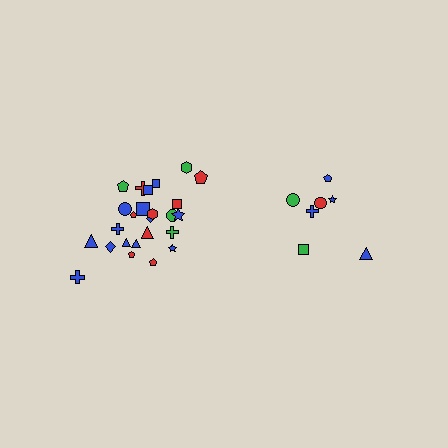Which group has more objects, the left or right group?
The left group.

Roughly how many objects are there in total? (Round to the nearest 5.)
Roughly 30 objects in total.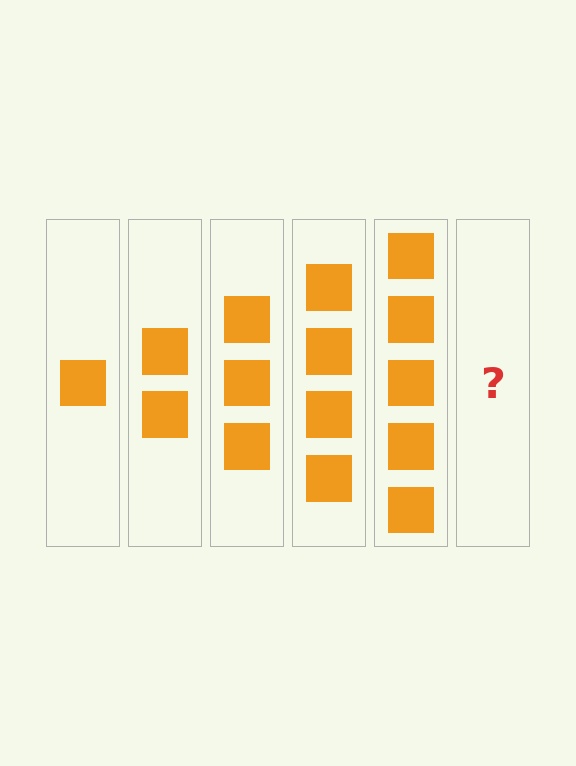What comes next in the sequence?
The next element should be 6 squares.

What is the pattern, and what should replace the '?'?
The pattern is that each step adds one more square. The '?' should be 6 squares.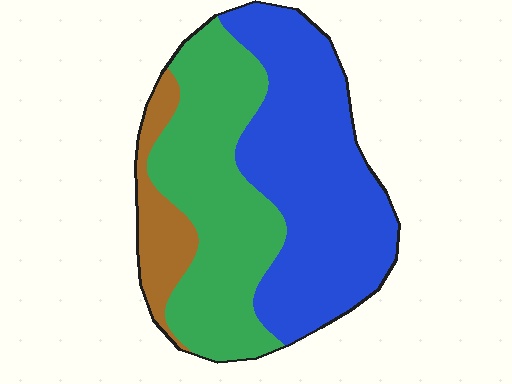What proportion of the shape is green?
Green takes up about two fifths (2/5) of the shape.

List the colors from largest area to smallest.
From largest to smallest: blue, green, brown.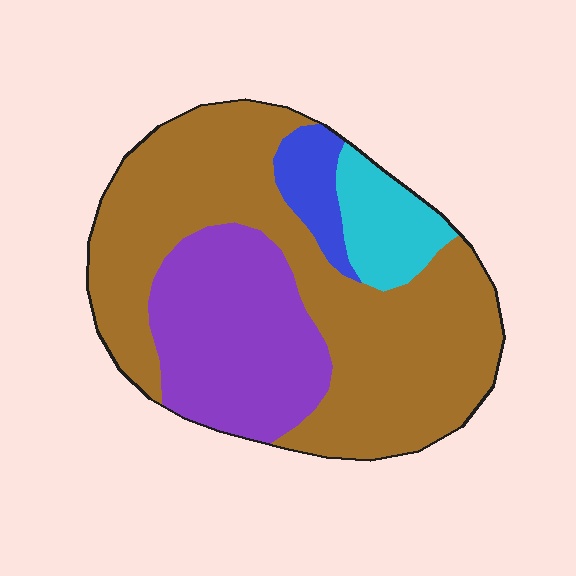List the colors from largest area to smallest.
From largest to smallest: brown, purple, cyan, blue.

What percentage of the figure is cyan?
Cyan takes up about one tenth (1/10) of the figure.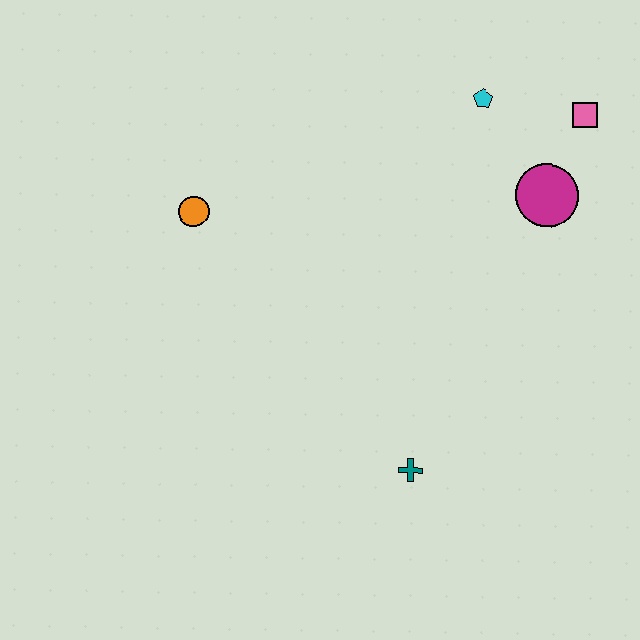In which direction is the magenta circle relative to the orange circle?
The magenta circle is to the right of the orange circle.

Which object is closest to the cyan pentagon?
The pink square is closest to the cyan pentagon.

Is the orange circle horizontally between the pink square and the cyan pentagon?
No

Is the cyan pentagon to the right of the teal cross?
Yes